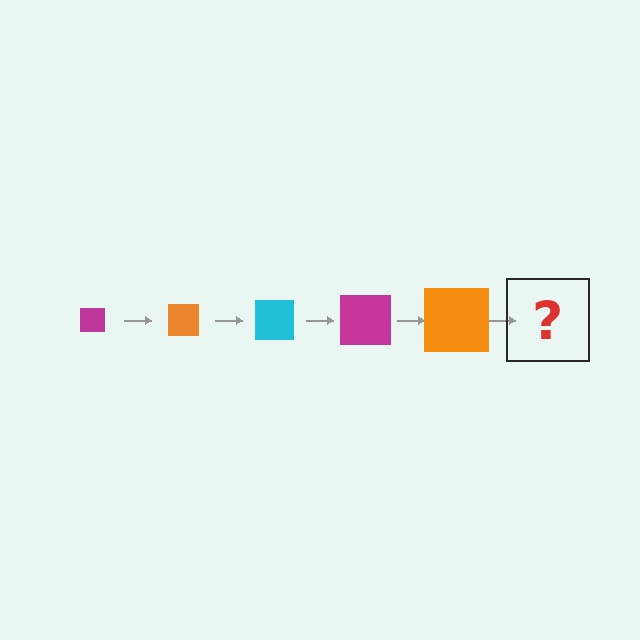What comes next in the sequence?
The next element should be a cyan square, larger than the previous one.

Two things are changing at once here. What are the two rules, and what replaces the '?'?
The two rules are that the square grows larger each step and the color cycles through magenta, orange, and cyan. The '?' should be a cyan square, larger than the previous one.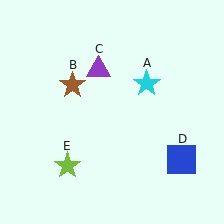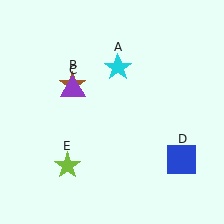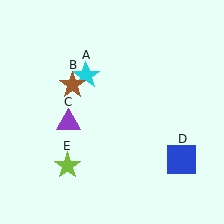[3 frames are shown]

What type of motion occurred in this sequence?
The cyan star (object A), purple triangle (object C) rotated counterclockwise around the center of the scene.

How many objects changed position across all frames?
2 objects changed position: cyan star (object A), purple triangle (object C).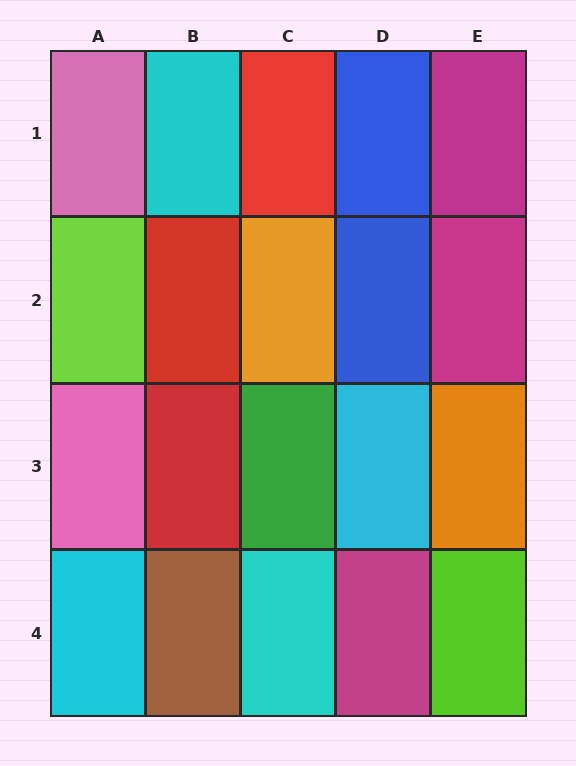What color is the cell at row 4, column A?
Cyan.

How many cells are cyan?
4 cells are cyan.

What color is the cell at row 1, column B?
Cyan.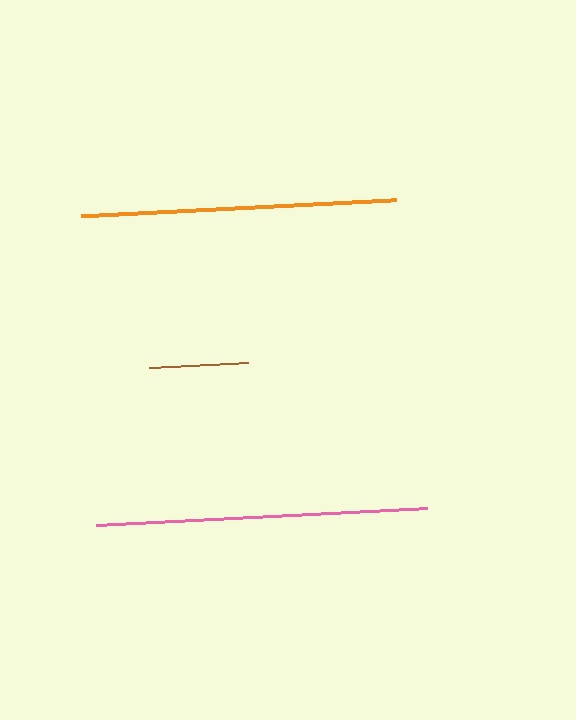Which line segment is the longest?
The pink line is the longest at approximately 331 pixels.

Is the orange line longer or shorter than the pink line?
The pink line is longer than the orange line.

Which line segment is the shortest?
The brown line is the shortest at approximately 100 pixels.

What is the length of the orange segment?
The orange segment is approximately 316 pixels long.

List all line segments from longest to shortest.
From longest to shortest: pink, orange, brown.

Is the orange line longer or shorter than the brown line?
The orange line is longer than the brown line.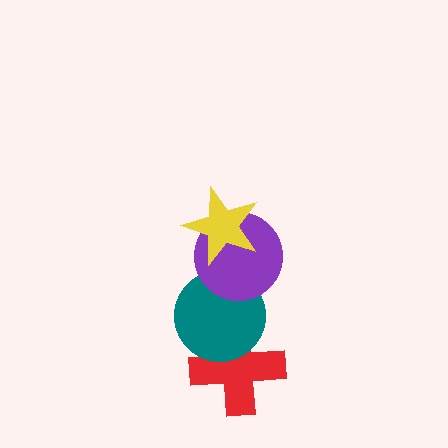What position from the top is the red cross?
The red cross is 4th from the top.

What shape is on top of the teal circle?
The purple circle is on top of the teal circle.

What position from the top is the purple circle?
The purple circle is 2nd from the top.